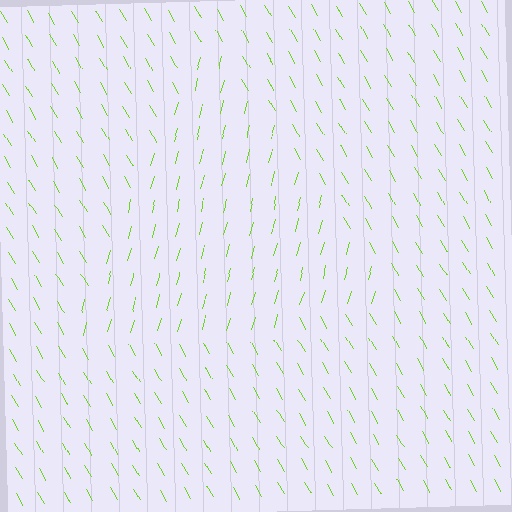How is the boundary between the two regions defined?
The boundary is defined purely by a change in line orientation (approximately 45 degrees difference). All lines are the same color and thickness.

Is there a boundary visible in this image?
Yes, there is a texture boundary formed by a change in line orientation.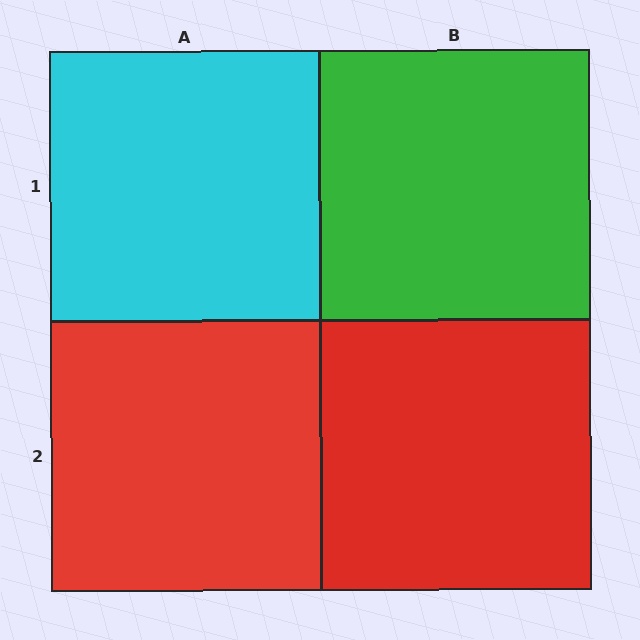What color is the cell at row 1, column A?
Cyan.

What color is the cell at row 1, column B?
Green.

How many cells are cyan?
1 cell is cyan.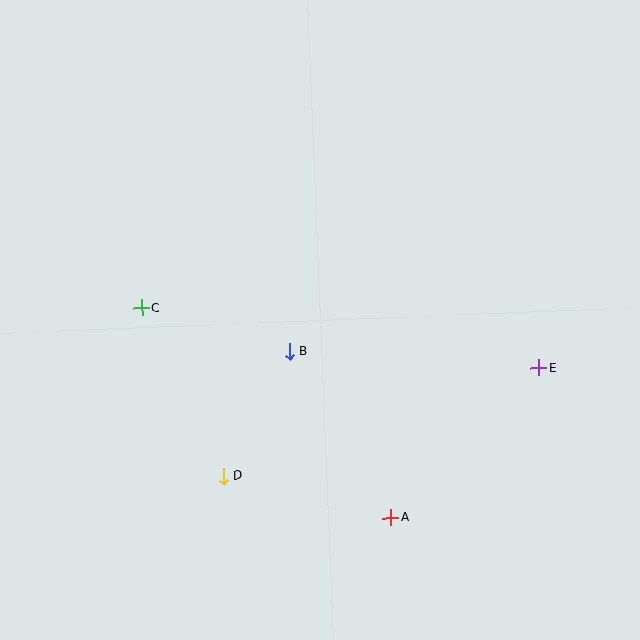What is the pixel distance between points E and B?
The distance between E and B is 250 pixels.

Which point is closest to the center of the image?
Point B at (290, 351) is closest to the center.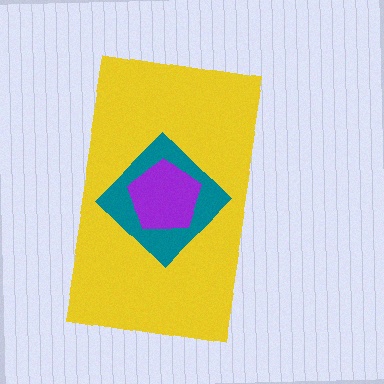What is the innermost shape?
The purple pentagon.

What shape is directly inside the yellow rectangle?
The teal diamond.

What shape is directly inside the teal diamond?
The purple pentagon.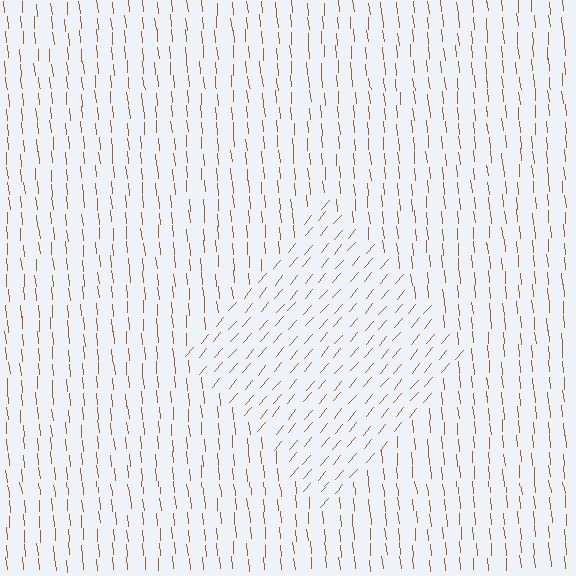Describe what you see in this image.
The image is filled with small brown line segments. A diamond region in the image has lines oriented differently from the surrounding lines, creating a visible texture boundary.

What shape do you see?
I see a diamond.